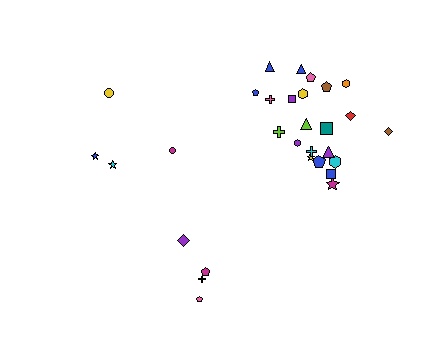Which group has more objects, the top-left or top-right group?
The top-right group.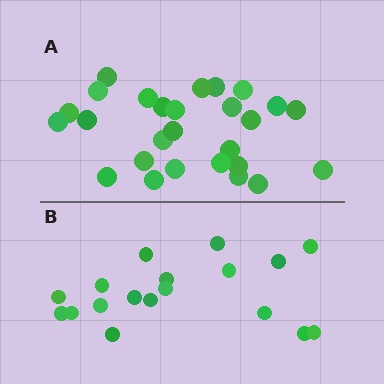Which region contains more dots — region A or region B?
Region A (the top region) has more dots.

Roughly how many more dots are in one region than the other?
Region A has roughly 8 or so more dots than region B.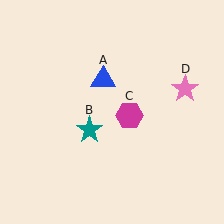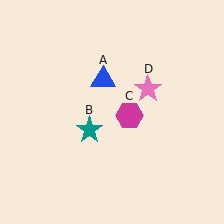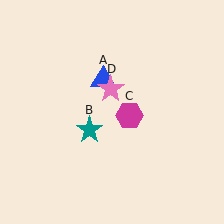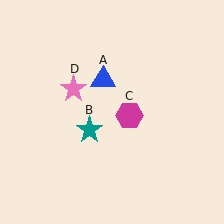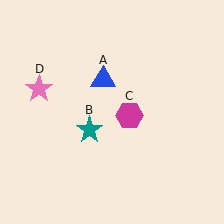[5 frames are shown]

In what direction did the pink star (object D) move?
The pink star (object D) moved left.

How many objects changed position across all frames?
1 object changed position: pink star (object D).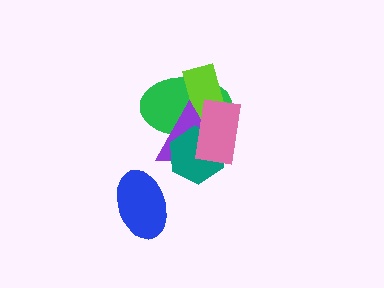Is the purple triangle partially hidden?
Yes, it is partially covered by another shape.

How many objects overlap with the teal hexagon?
3 objects overlap with the teal hexagon.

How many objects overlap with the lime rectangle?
3 objects overlap with the lime rectangle.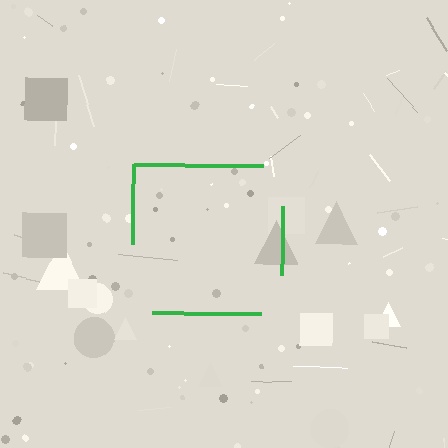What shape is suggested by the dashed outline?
The dashed outline suggests a square.